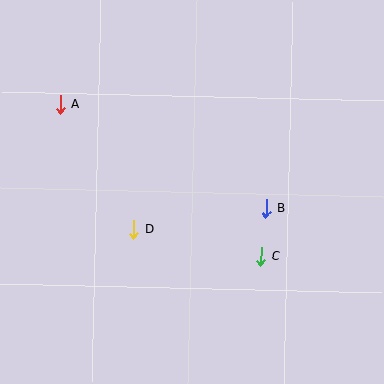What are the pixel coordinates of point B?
Point B is at (266, 208).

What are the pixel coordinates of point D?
Point D is at (134, 229).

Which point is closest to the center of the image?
Point D at (134, 229) is closest to the center.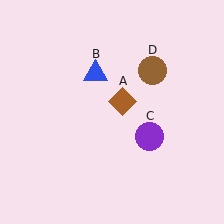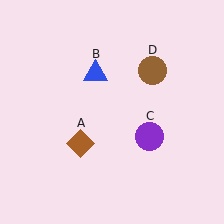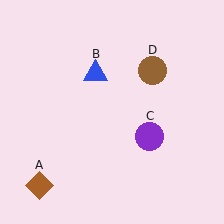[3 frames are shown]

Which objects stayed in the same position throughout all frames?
Blue triangle (object B) and purple circle (object C) and brown circle (object D) remained stationary.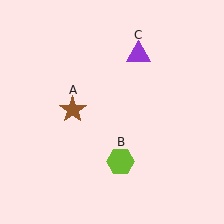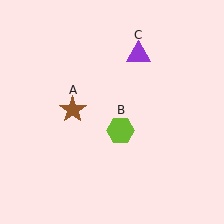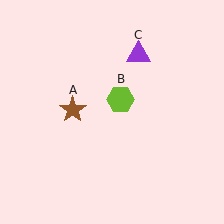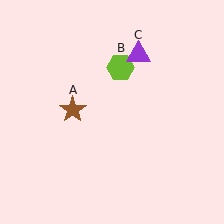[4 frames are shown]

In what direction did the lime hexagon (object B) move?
The lime hexagon (object B) moved up.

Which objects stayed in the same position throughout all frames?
Brown star (object A) and purple triangle (object C) remained stationary.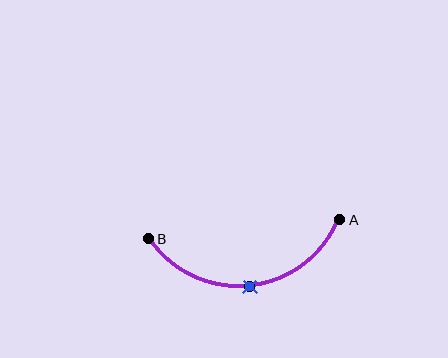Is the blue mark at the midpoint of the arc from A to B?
Yes. The blue mark lies on the arc at equal arc-length from both A and B — it is the arc midpoint.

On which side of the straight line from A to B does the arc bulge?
The arc bulges below the straight line connecting A and B.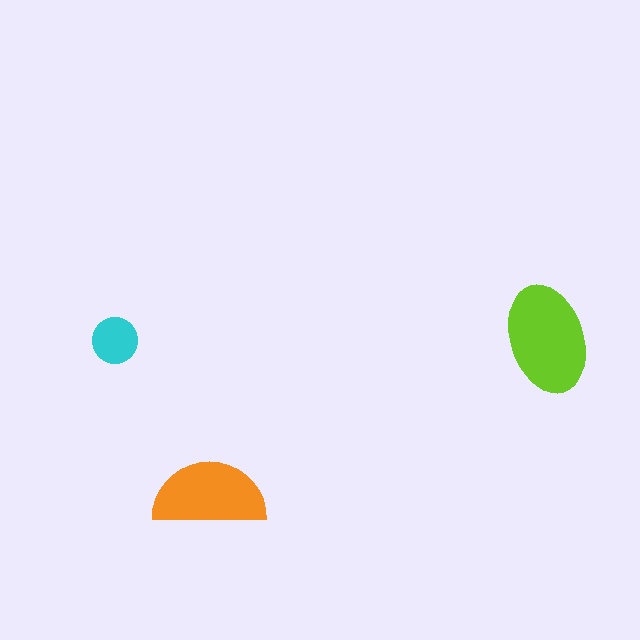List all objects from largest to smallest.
The lime ellipse, the orange semicircle, the cyan circle.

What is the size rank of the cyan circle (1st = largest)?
3rd.